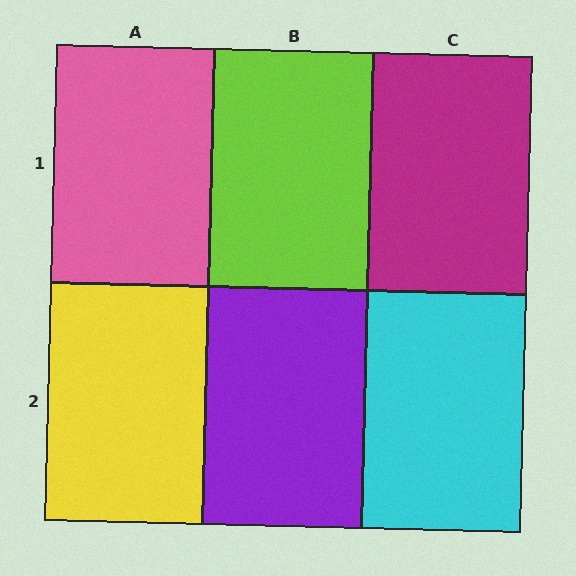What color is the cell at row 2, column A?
Yellow.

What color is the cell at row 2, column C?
Cyan.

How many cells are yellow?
1 cell is yellow.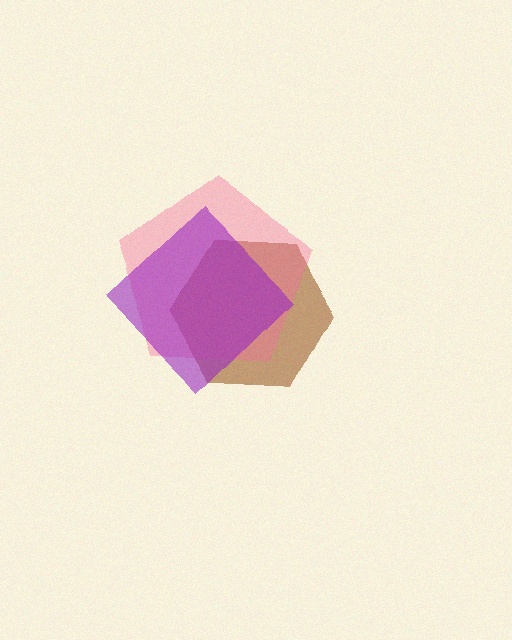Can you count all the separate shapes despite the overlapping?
Yes, there are 3 separate shapes.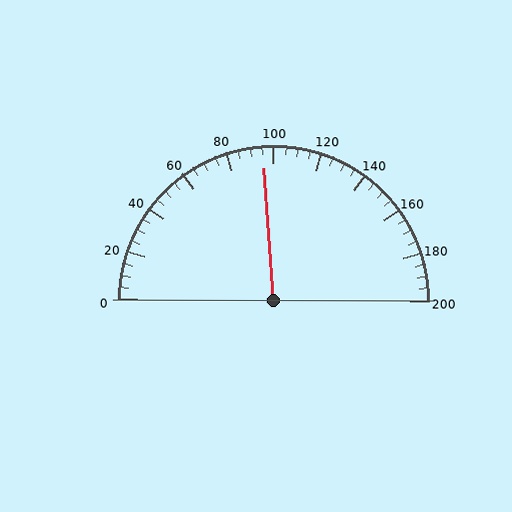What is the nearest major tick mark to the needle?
The nearest major tick mark is 100.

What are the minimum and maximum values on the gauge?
The gauge ranges from 0 to 200.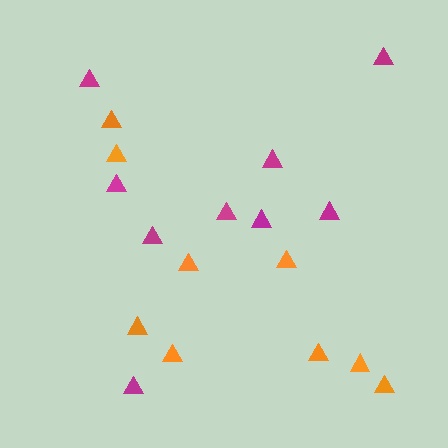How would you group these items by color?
There are 2 groups: one group of magenta triangles (9) and one group of orange triangles (9).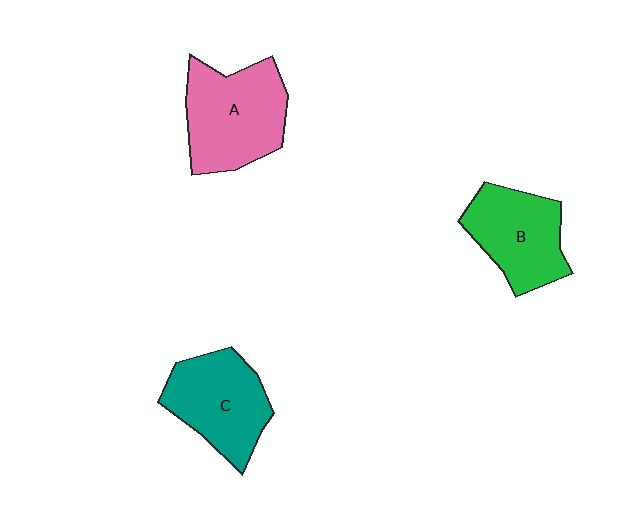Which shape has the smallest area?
Shape B (green).